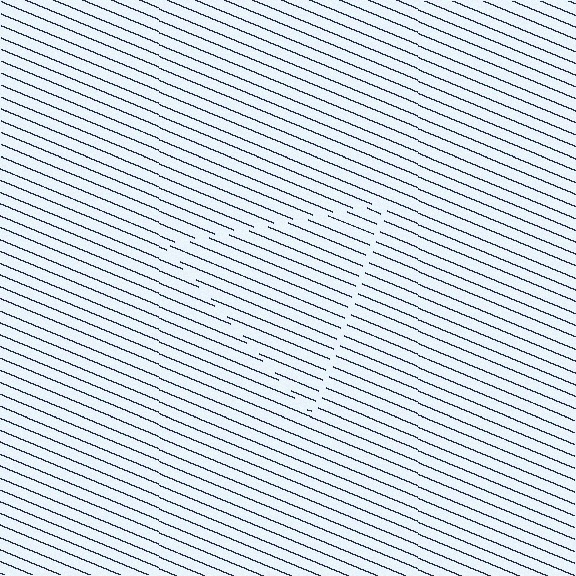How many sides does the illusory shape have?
3 sides — the line-ends trace a triangle.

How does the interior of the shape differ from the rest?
The interior of the shape contains the same grating, shifted by half a period — the contour is defined by the phase discontinuity where line-ends from the inner and outer gratings abut.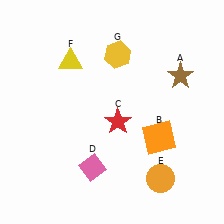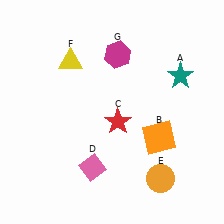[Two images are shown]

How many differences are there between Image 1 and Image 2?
There are 2 differences between the two images.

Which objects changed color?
A changed from brown to teal. G changed from yellow to magenta.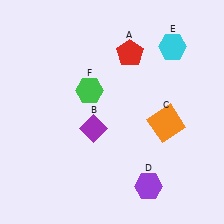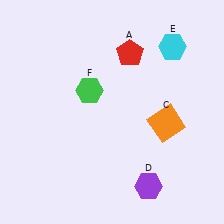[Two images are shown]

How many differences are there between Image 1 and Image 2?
There is 1 difference between the two images.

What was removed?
The purple diamond (B) was removed in Image 2.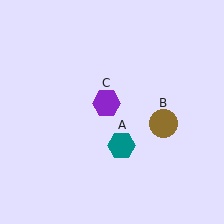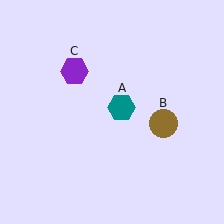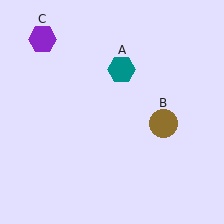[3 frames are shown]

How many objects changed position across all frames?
2 objects changed position: teal hexagon (object A), purple hexagon (object C).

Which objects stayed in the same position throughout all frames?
Brown circle (object B) remained stationary.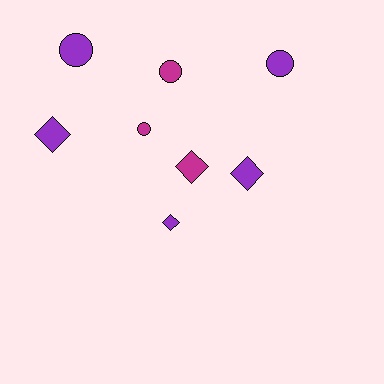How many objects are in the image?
There are 8 objects.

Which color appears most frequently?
Purple, with 5 objects.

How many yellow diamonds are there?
There are no yellow diamonds.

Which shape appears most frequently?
Diamond, with 4 objects.